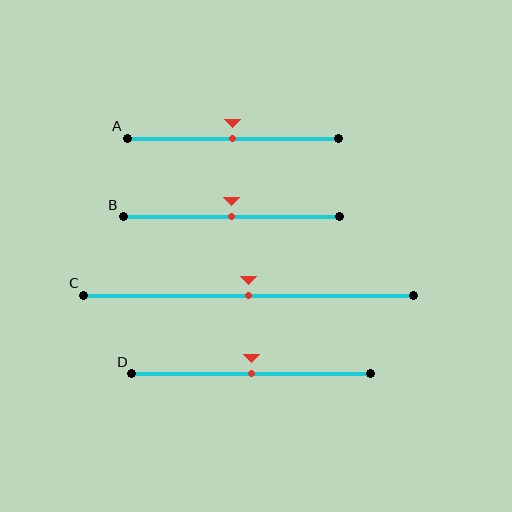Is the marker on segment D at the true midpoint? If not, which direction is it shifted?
Yes, the marker on segment D is at the true midpoint.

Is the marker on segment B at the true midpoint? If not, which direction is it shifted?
Yes, the marker on segment B is at the true midpoint.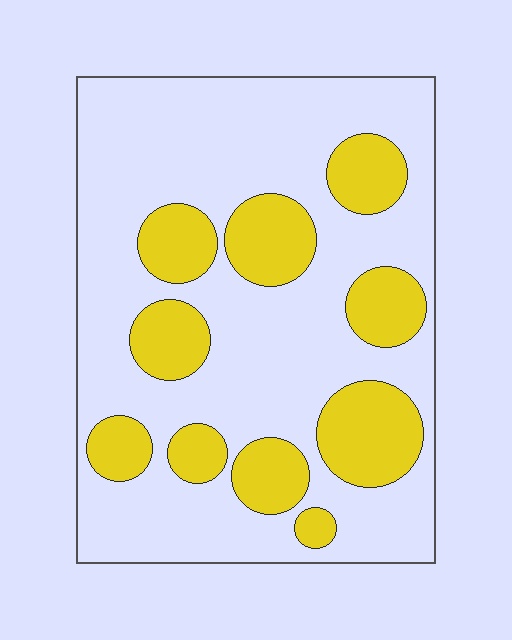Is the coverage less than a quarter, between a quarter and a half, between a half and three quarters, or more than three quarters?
Between a quarter and a half.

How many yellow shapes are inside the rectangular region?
10.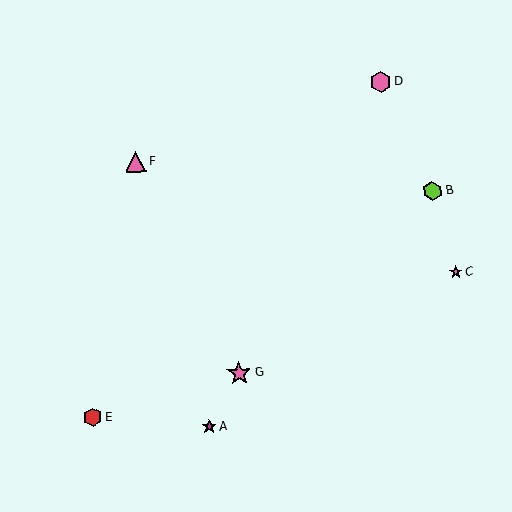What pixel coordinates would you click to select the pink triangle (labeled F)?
Click at (136, 162) to select the pink triangle F.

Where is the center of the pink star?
The center of the pink star is at (239, 373).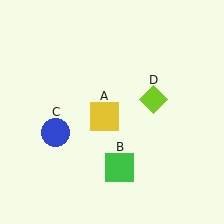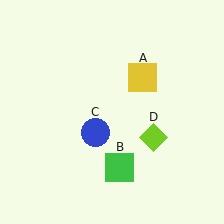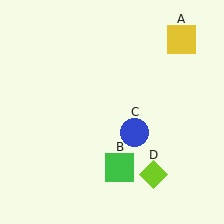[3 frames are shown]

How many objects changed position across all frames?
3 objects changed position: yellow square (object A), blue circle (object C), lime diamond (object D).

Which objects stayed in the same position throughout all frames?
Green square (object B) remained stationary.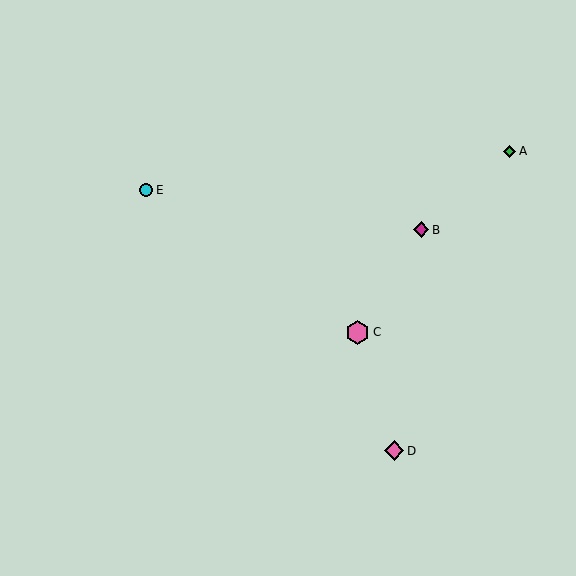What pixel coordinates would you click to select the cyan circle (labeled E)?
Click at (146, 190) to select the cyan circle E.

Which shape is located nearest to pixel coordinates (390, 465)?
The pink diamond (labeled D) at (394, 451) is nearest to that location.